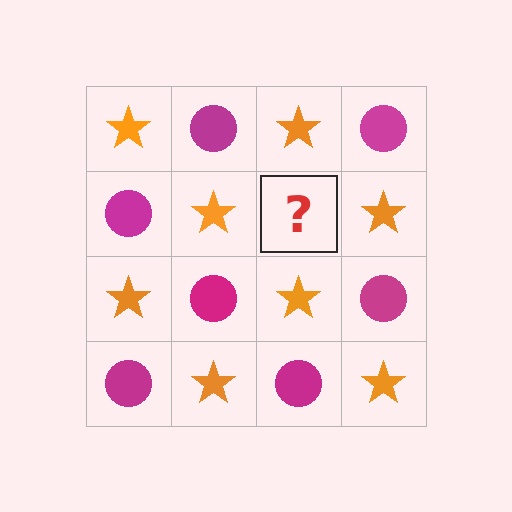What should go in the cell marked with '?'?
The missing cell should contain a magenta circle.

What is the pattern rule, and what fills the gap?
The rule is that it alternates orange star and magenta circle in a checkerboard pattern. The gap should be filled with a magenta circle.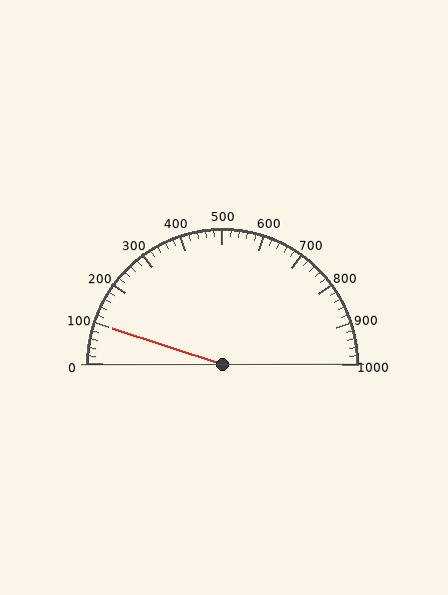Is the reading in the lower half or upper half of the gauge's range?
The reading is in the lower half of the range (0 to 1000).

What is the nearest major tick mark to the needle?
The nearest major tick mark is 100.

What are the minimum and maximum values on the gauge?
The gauge ranges from 0 to 1000.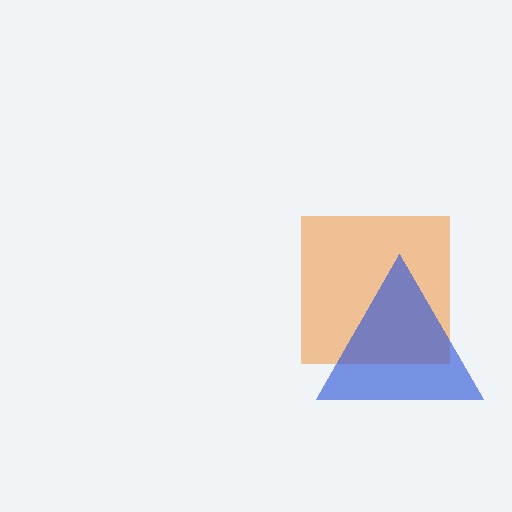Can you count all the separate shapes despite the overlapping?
Yes, there are 2 separate shapes.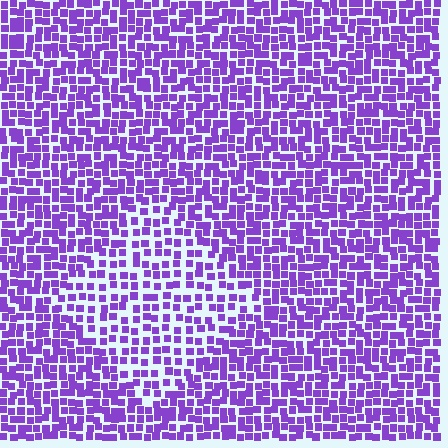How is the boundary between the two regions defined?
The boundary is defined by a change in element density (approximately 1.6x ratio). All elements are the same color, size, and shape.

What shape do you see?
I see a diamond.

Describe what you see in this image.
The image contains small purple elements arranged at two different densities. A diamond-shaped region is visible where the elements are less densely packed than the surrounding area.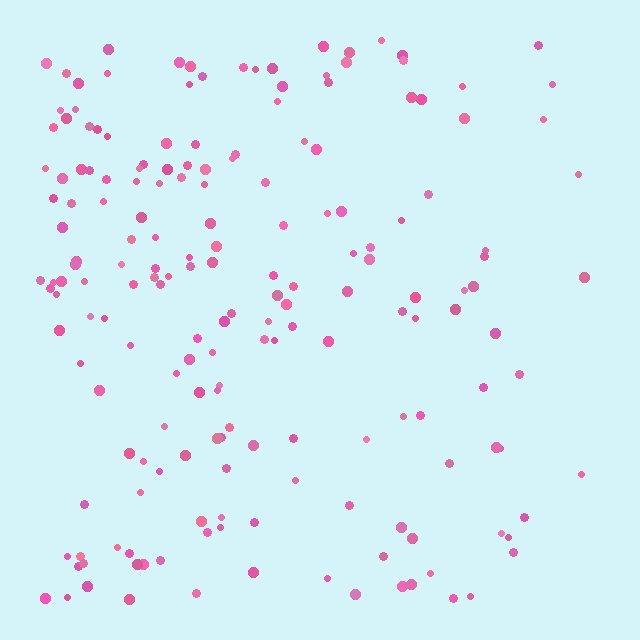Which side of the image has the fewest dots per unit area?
The right.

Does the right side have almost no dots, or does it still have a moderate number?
Still a moderate number, just noticeably fewer than the left.